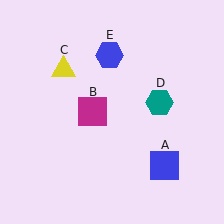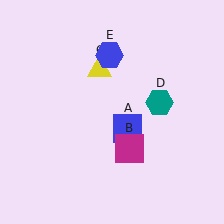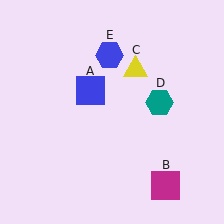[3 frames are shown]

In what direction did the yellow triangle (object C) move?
The yellow triangle (object C) moved right.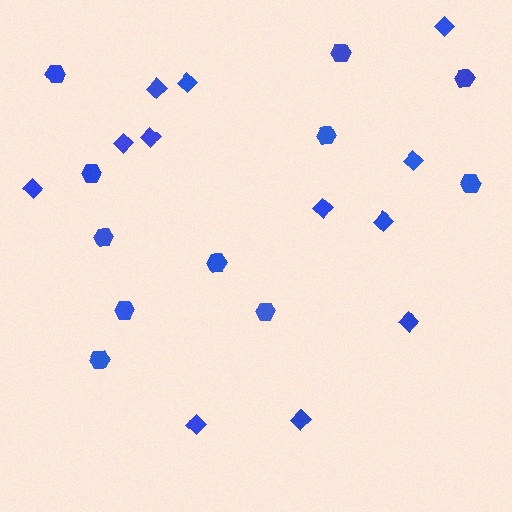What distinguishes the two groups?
There are 2 groups: one group of diamonds (12) and one group of hexagons (11).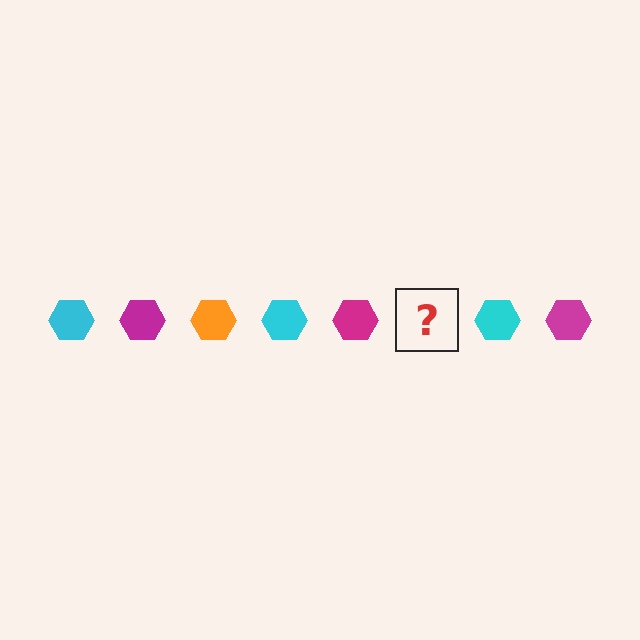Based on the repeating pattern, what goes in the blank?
The blank should be an orange hexagon.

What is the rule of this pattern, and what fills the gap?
The rule is that the pattern cycles through cyan, magenta, orange hexagons. The gap should be filled with an orange hexagon.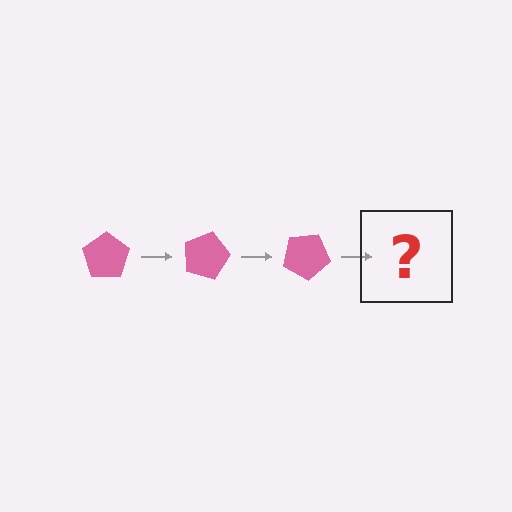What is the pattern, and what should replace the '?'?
The pattern is that the pentagon rotates 15 degrees each step. The '?' should be a pink pentagon rotated 45 degrees.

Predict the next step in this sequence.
The next step is a pink pentagon rotated 45 degrees.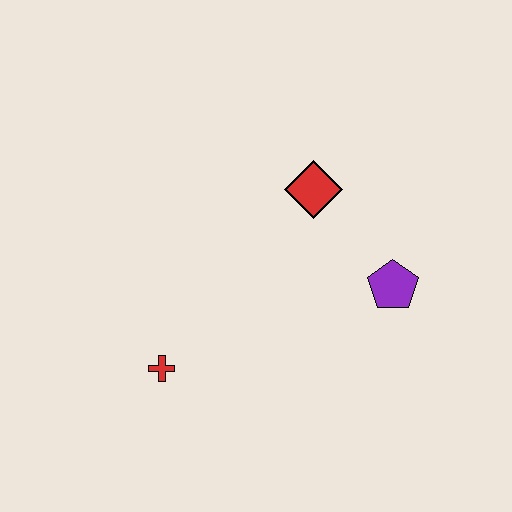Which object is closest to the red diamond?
The purple pentagon is closest to the red diamond.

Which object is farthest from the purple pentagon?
The red cross is farthest from the purple pentagon.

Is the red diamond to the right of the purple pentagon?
No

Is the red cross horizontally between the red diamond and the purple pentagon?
No